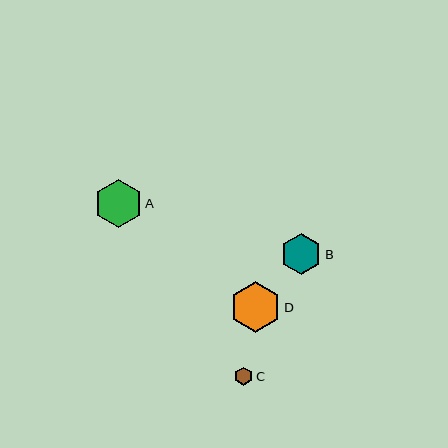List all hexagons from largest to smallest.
From largest to smallest: D, A, B, C.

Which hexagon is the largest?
Hexagon D is the largest with a size of approximately 51 pixels.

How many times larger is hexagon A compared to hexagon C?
Hexagon A is approximately 2.6 times the size of hexagon C.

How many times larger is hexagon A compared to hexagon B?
Hexagon A is approximately 1.2 times the size of hexagon B.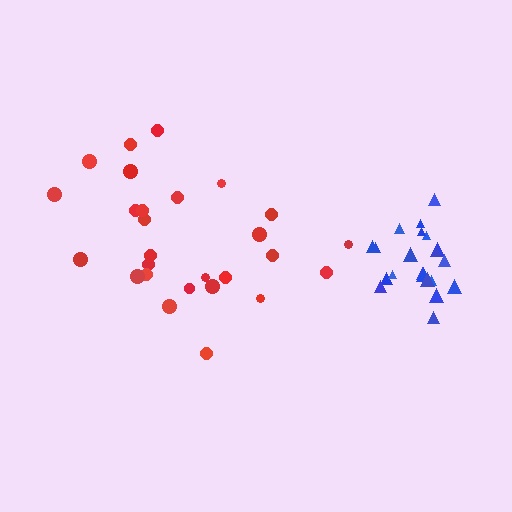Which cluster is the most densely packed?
Blue.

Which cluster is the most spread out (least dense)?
Red.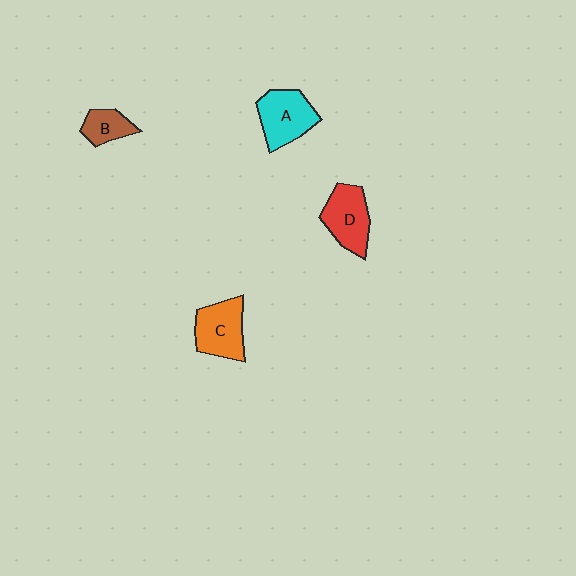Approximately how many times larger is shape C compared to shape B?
Approximately 1.8 times.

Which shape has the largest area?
Shape A (cyan).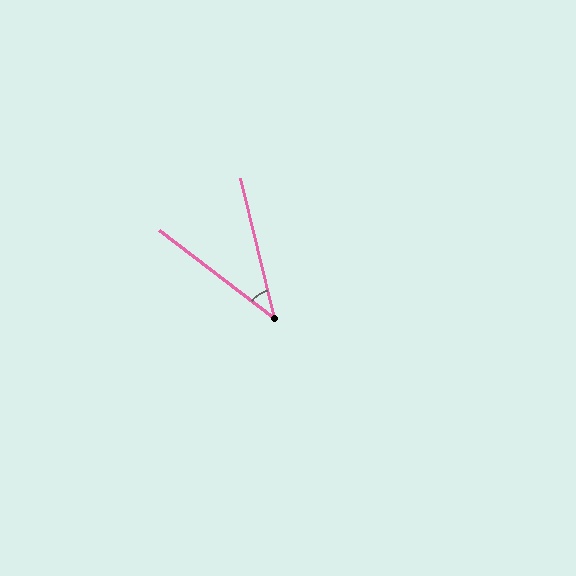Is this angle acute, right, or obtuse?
It is acute.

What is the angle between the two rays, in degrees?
Approximately 39 degrees.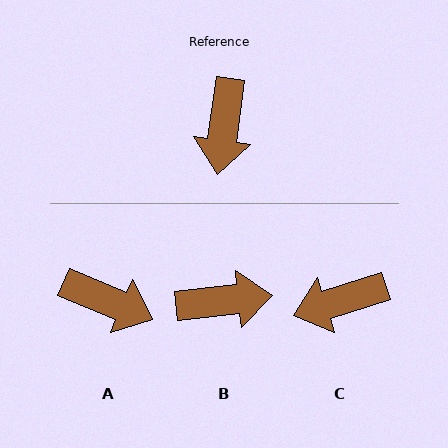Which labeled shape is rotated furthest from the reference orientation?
B, about 104 degrees away.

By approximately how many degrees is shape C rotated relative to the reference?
Approximately 65 degrees clockwise.